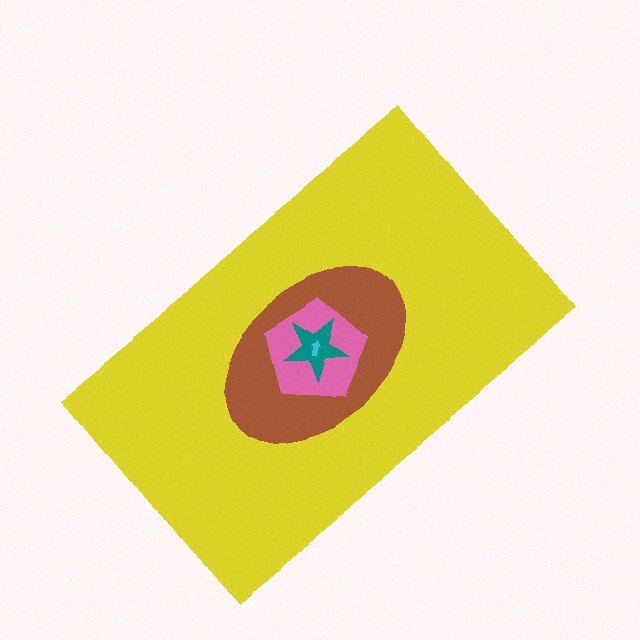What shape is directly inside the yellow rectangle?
The brown ellipse.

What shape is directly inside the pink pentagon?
The teal star.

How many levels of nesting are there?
5.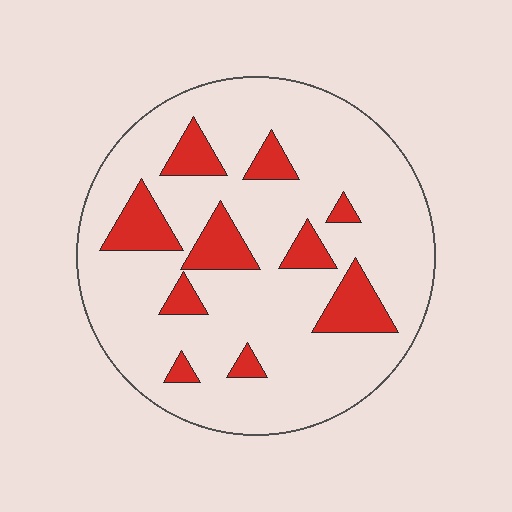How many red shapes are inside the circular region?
10.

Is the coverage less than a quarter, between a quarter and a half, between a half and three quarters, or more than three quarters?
Less than a quarter.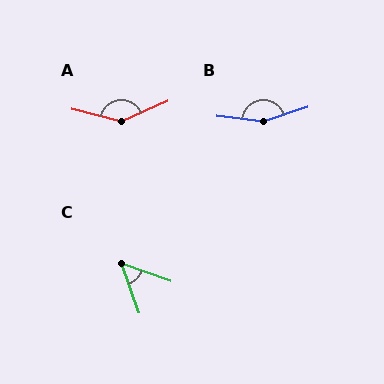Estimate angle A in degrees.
Approximately 142 degrees.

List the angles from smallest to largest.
C (51°), A (142°), B (155°).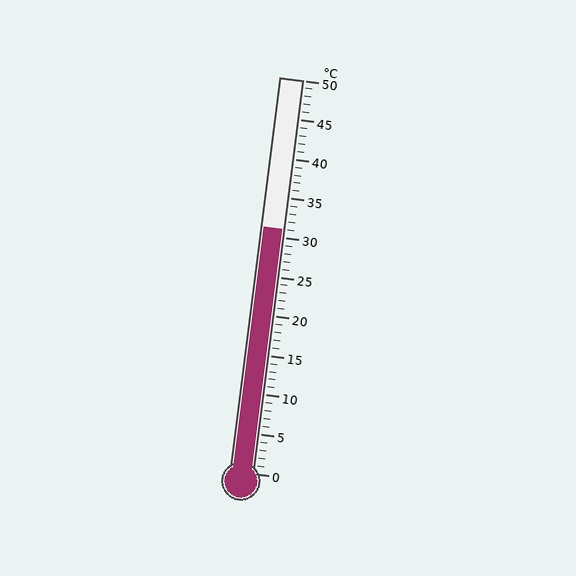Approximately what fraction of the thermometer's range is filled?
The thermometer is filled to approximately 60% of its range.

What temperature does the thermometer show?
The thermometer shows approximately 31°C.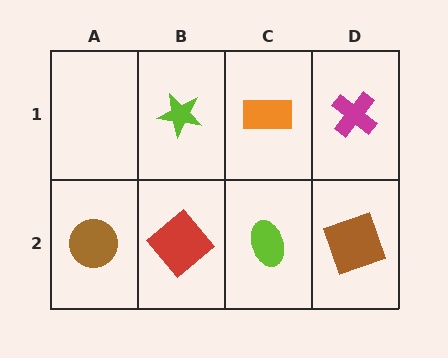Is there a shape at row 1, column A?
No, that cell is empty.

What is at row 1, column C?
An orange rectangle.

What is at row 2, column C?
A lime ellipse.